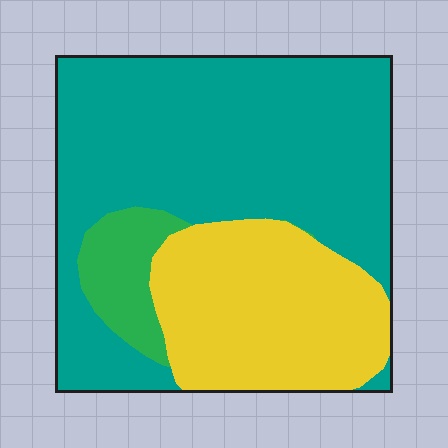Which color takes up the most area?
Teal, at roughly 60%.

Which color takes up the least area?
Green, at roughly 10%.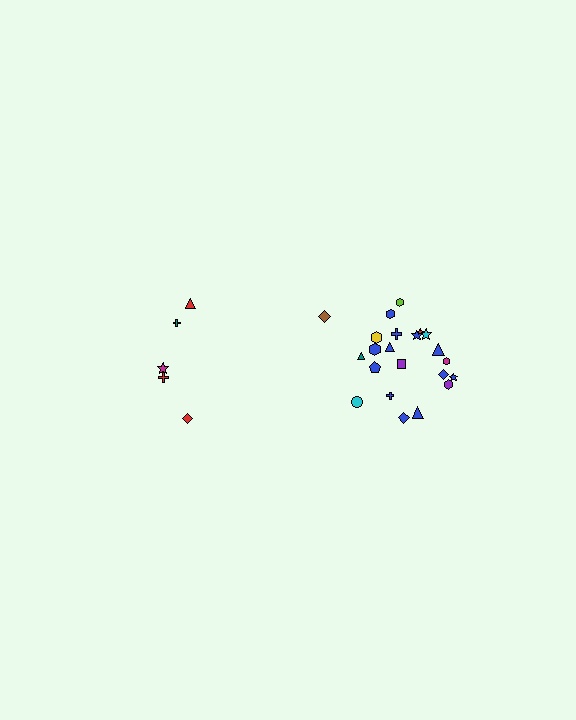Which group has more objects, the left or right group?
The right group.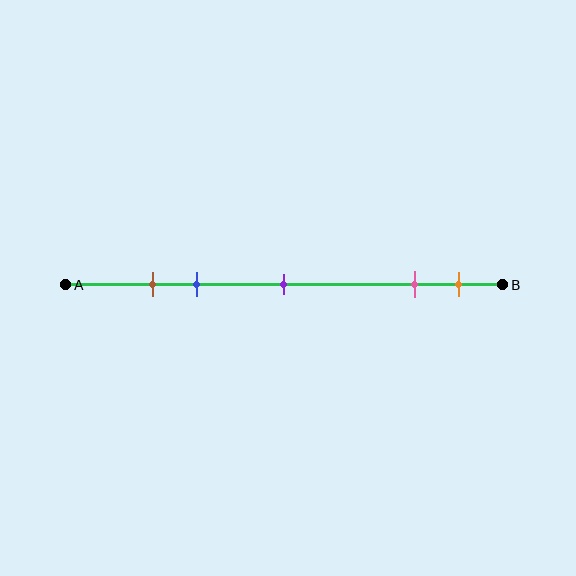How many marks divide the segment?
There are 5 marks dividing the segment.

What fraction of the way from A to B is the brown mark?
The brown mark is approximately 20% (0.2) of the way from A to B.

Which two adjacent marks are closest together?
The brown and blue marks are the closest adjacent pair.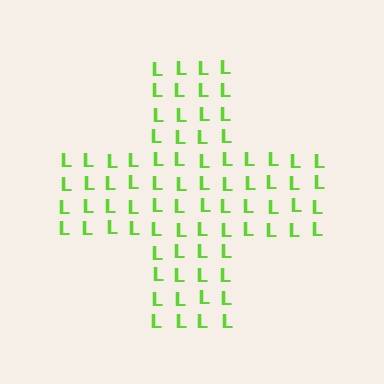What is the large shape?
The large shape is a cross.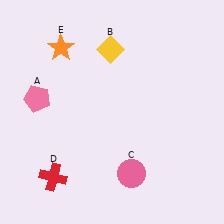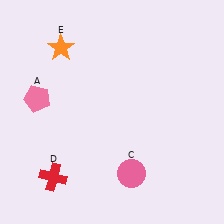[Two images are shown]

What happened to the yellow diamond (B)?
The yellow diamond (B) was removed in Image 2. It was in the top-left area of Image 1.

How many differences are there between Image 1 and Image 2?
There is 1 difference between the two images.